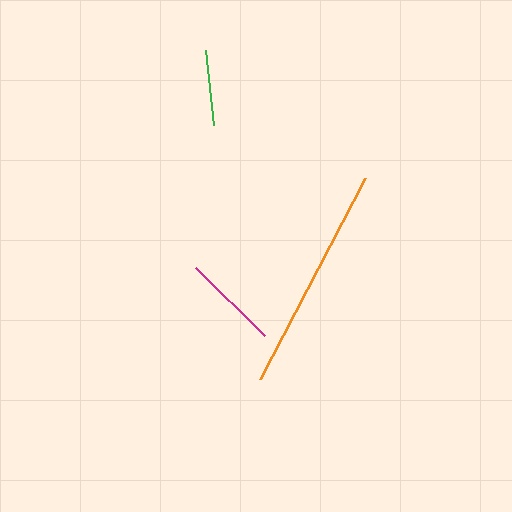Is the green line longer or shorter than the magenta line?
The magenta line is longer than the green line.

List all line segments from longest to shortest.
From longest to shortest: orange, magenta, green.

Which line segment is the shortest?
The green line is the shortest at approximately 75 pixels.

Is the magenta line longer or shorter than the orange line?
The orange line is longer than the magenta line.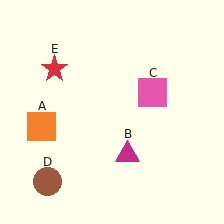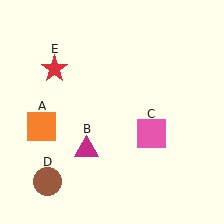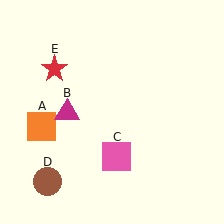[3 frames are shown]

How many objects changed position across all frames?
2 objects changed position: magenta triangle (object B), pink square (object C).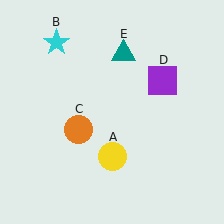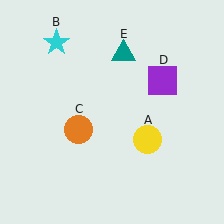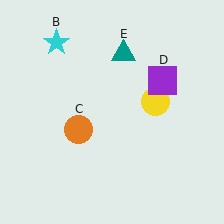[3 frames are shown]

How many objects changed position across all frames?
1 object changed position: yellow circle (object A).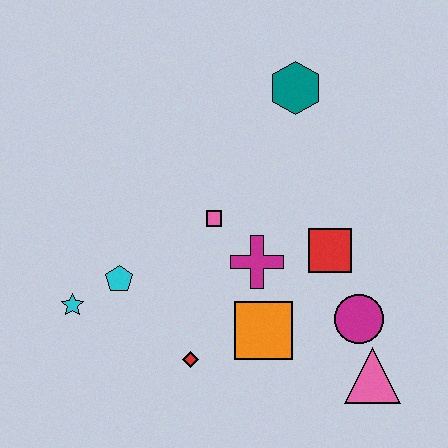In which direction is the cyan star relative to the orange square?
The cyan star is to the left of the orange square.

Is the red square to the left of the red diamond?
No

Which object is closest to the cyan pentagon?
The cyan star is closest to the cyan pentagon.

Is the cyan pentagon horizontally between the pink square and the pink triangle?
No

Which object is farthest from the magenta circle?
The cyan star is farthest from the magenta circle.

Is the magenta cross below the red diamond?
No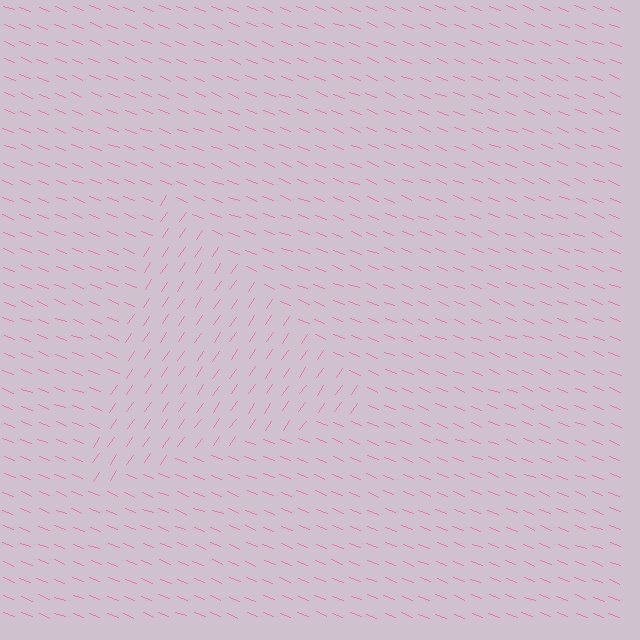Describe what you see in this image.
The image is filled with small pink line segments. A triangle region in the image has lines oriented differently from the surrounding lines, creating a visible texture boundary.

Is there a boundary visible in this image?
Yes, there is a texture boundary formed by a change in line orientation.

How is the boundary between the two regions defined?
The boundary is defined purely by a change in line orientation (approximately 77 degrees difference). All lines are the same color and thickness.